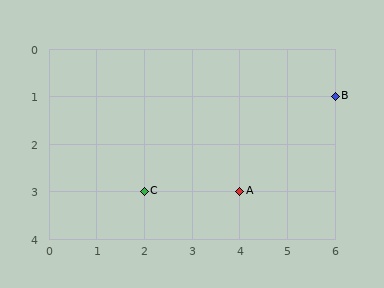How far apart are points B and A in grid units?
Points B and A are 2 columns and 2 rows apart (about 2.8 grid units diagonally).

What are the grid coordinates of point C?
Point C is at grid coordinates (2, 3).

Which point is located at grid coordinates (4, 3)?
Point A is at (4, 3).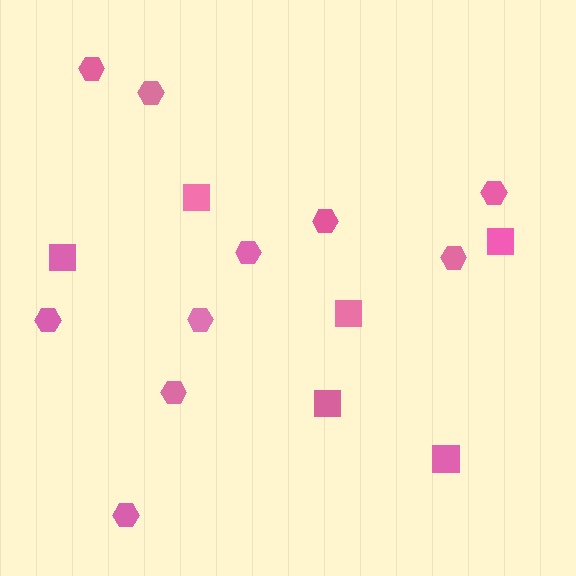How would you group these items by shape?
There are 2 groups: one group of squares (6) and one group of hexagons (10).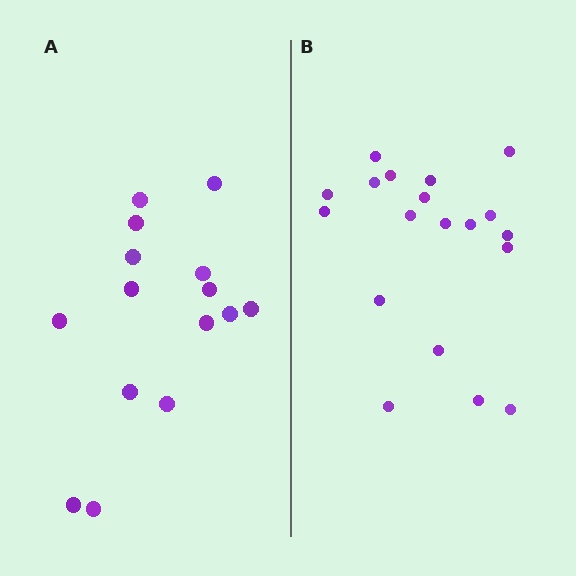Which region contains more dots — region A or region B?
Region B (the right region) has more dots.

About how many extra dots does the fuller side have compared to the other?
Region B has about 4 more dots than region A.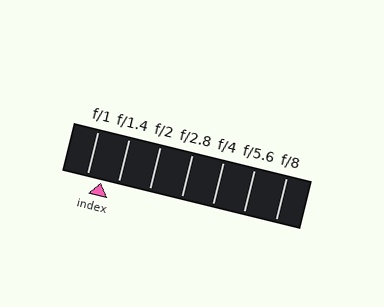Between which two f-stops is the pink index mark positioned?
The index mark is between f/1 and f/1.4.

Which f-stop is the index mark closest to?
The index mark is closest to f/1.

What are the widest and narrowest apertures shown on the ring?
The widest aperture shown is f/1 and the narrowest is f/8.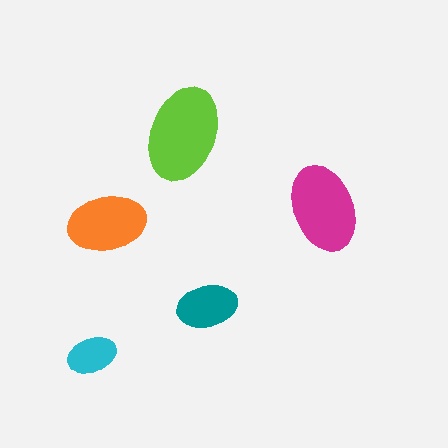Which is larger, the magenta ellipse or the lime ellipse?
The lime one.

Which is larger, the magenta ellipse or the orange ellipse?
The magenta one.